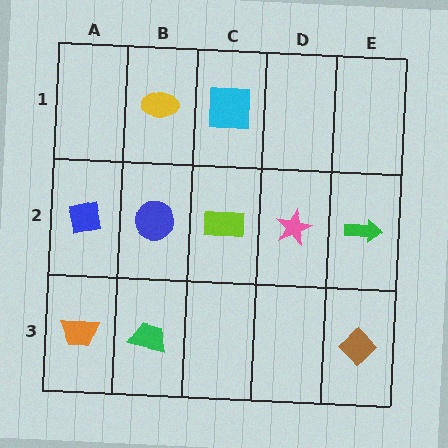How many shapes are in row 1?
2 shapes.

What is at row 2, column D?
A pink star.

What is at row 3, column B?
A green trapezoid.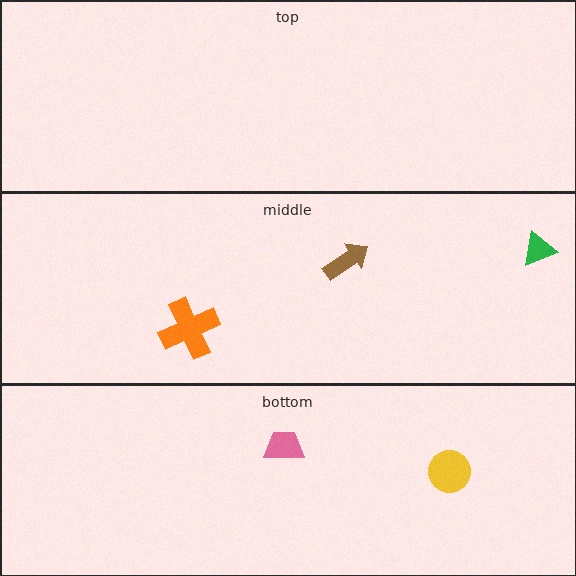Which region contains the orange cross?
The middle region.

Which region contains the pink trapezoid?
The bottom region.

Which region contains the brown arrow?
The middle region.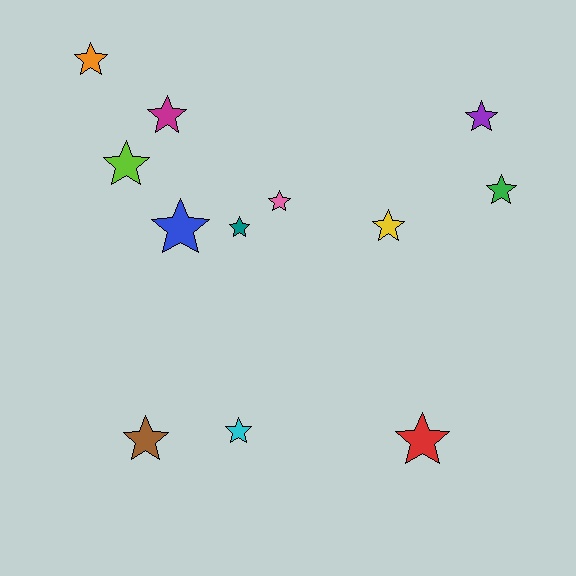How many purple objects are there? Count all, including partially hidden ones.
There is 1 purple object.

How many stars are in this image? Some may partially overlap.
There are 12 stars.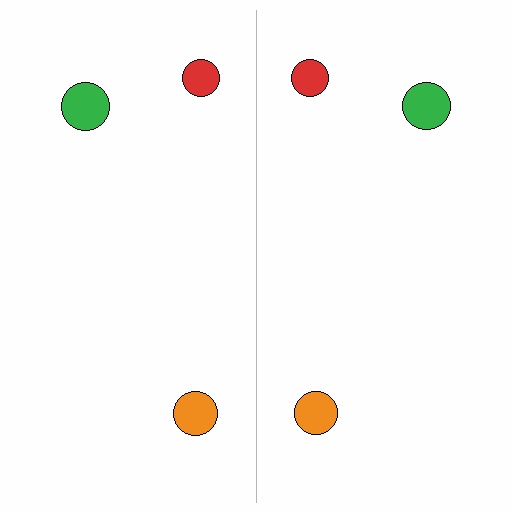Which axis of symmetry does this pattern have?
The pattern has a vertical axis of symmetry running through the center of the image.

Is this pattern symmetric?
Yes, this pattern has bilateral (reflection) symmetry.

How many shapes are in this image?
There are 6 shapes in this image.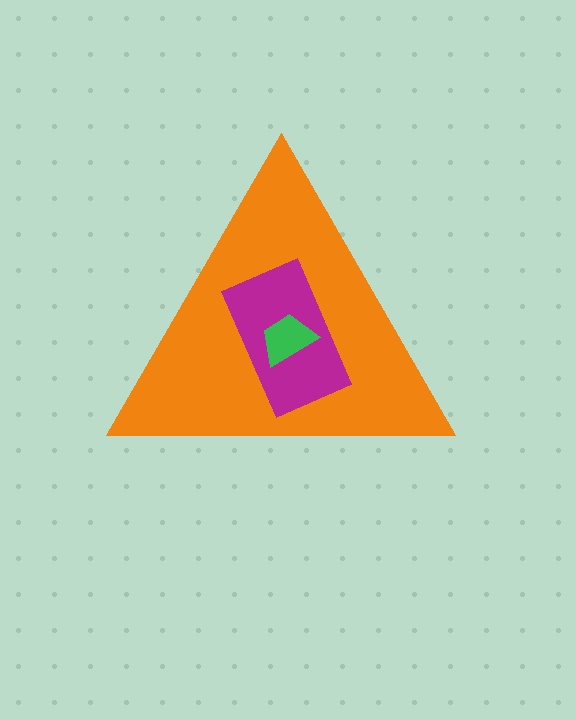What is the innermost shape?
The green trapezoid.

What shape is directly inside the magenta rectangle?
The green trapezoid.